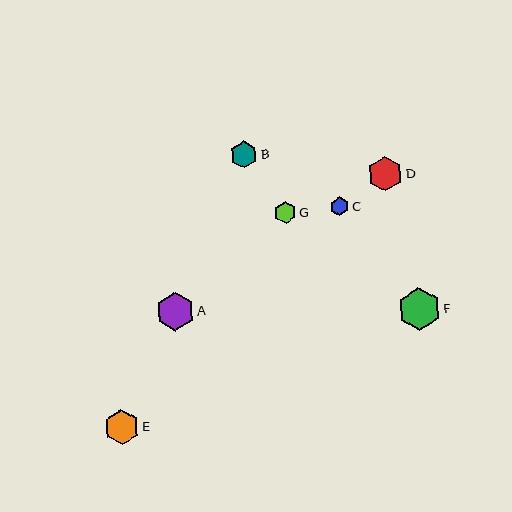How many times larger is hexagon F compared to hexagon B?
Hexagon F is approximately 1.6 times the size of hexagon B.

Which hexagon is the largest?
Hexagon F is the largest with a size of approximately 43 pixels.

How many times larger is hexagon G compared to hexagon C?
Hexagon G is approximately 1.2 times the size of hexagon C.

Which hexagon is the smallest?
Hexagon C is the smallest with a size of approximately 19 pixels.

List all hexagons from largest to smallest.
From largest to smallest: F, A, E, D, B, G, C.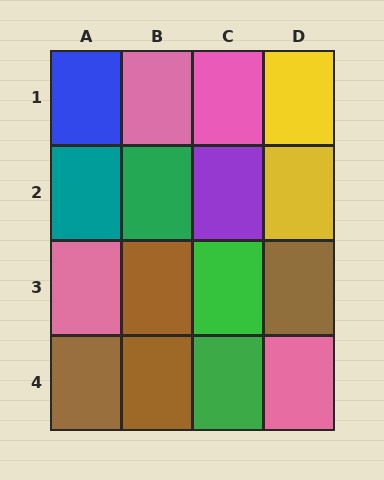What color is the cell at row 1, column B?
Pink.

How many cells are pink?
4 cells are pink.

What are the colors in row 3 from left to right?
Pink, brown, green, brown.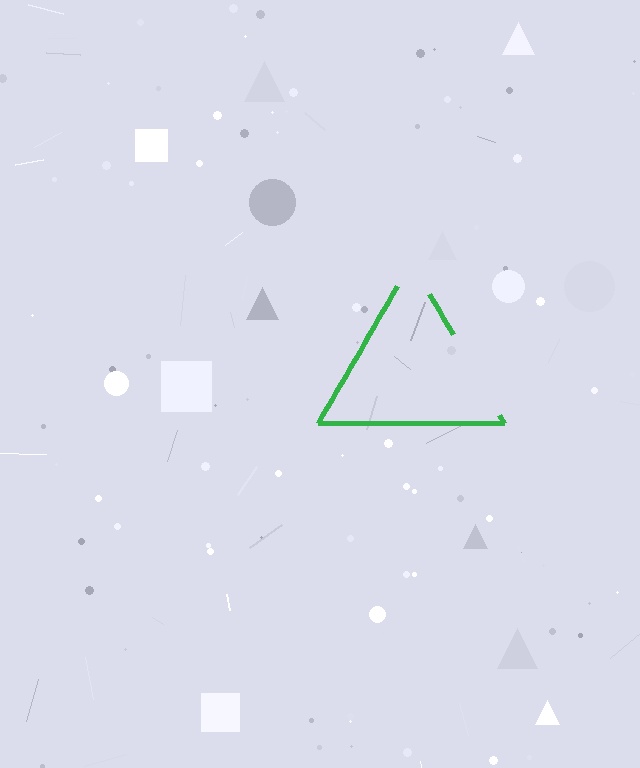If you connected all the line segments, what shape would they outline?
They would outline a triangle.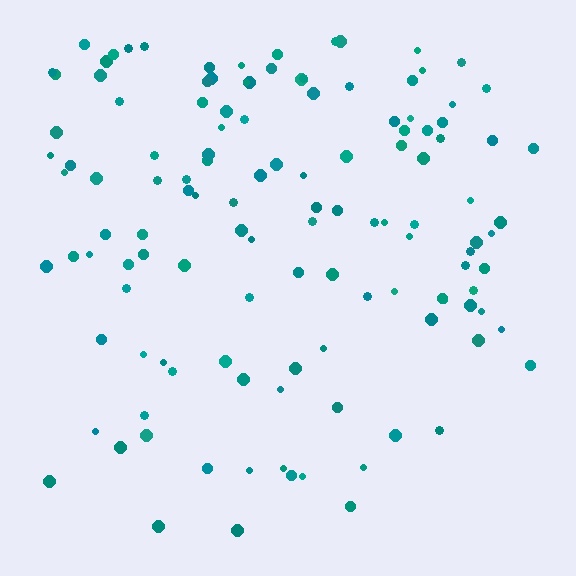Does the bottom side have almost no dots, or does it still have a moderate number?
Still a moderate number, just noticeably fewer than the top.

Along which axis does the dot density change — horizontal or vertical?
Vertical.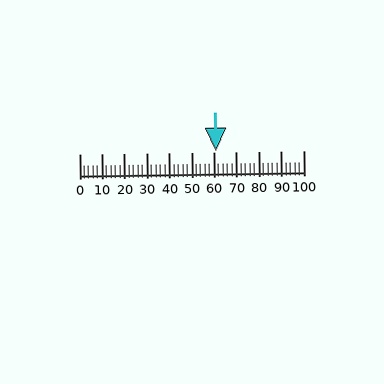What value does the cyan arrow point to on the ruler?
The cyan arrow points to approximately 61.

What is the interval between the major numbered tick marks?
The major tick marks are spaced 10 units apart.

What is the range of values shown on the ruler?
The ruler shows values from 0 to 100.